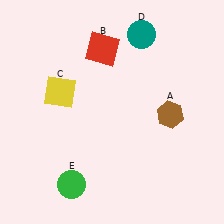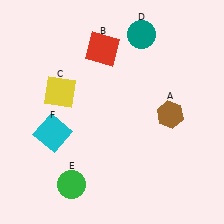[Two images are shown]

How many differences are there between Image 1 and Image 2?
There is 1 difference between the two images.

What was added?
A cyan square (F) was added in Image 2.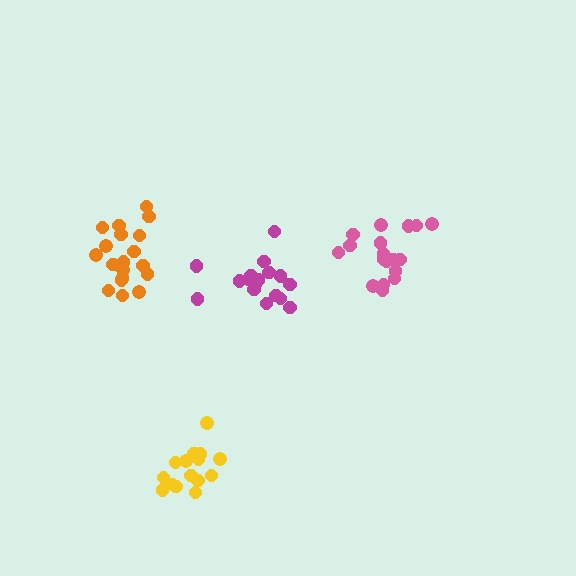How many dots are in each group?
Group 1: 19 dots, Group 2: 15 dots, Group 3: 18 dots, Group 4: 18 dots (70 total).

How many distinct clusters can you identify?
There are 4 distinct clusters.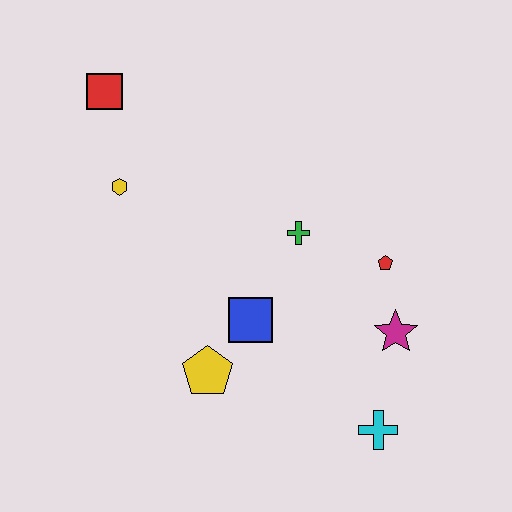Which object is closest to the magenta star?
The red pentagon is closest to the magenta star.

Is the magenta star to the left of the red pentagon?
No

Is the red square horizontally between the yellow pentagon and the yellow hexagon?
No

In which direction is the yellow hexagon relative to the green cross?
The yellow hexagon is to the left of the green cross.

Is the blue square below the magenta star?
No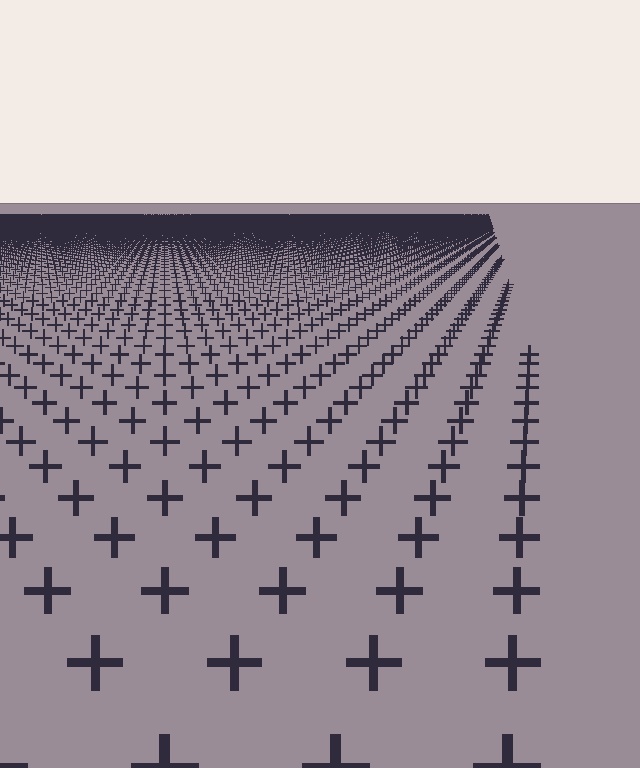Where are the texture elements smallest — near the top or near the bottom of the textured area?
Near the top.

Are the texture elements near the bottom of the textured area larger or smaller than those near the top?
Larger. Near the bottom, elements are closer to the viewer and appear at a bigger on-screen size.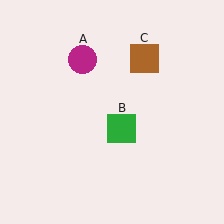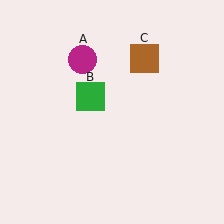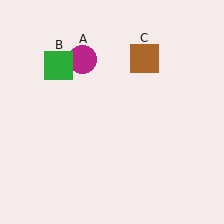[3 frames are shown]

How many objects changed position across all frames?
1 object changed position: green square (object B).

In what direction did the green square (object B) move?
The green square (object B) moved up and to the left.